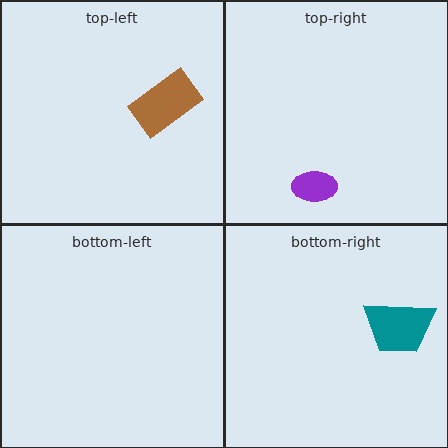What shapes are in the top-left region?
The brown rectangle.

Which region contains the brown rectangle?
The top-left region.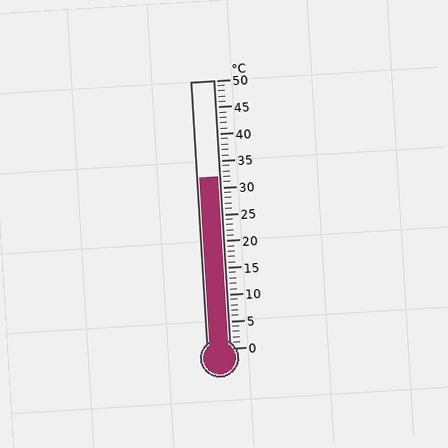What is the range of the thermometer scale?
The thermometer scale ranges from 0°C to 50°C.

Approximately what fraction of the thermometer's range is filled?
The thermometer is filled to approximately 65% of its range.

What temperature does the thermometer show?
The thermometer shows approximately 32°C.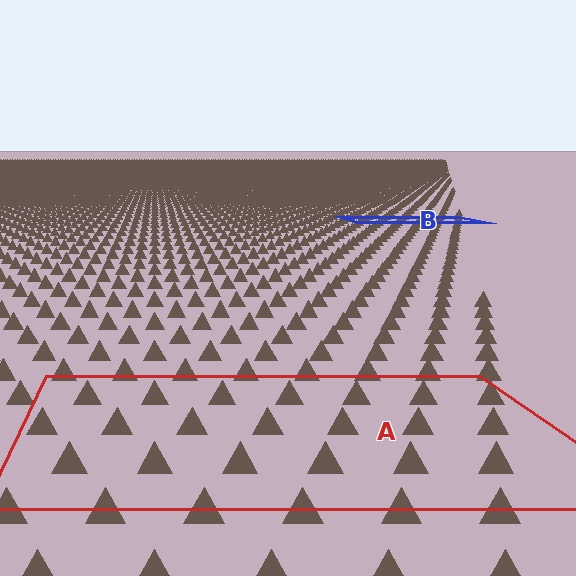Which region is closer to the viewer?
Region A is closer. The texture elements there are larger and more spread out.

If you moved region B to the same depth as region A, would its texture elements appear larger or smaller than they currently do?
They would appear larger. At a closer depth, the same texture elements are projected at a bigger on-screen size.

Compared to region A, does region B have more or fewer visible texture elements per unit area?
Region B has more texture elements per unit area — they are packed more densely because it is farther away.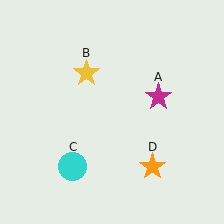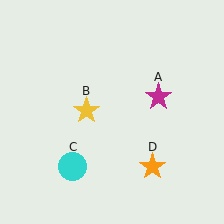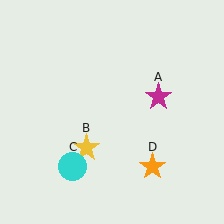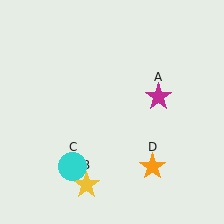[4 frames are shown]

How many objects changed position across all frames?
1 object changed position: yellow star (object B).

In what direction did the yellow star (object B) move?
The yellow star (object B) moved down.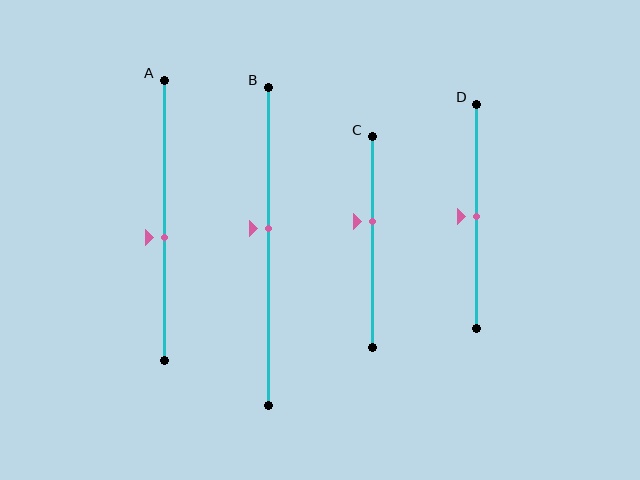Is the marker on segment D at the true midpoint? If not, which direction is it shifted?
Yes, the marker on segment D is at the true midpoint.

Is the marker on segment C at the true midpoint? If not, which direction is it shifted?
No, the marker on segment C is shifted upward by about 10% of the segment length.